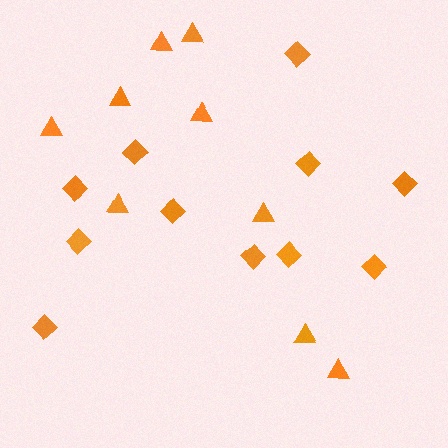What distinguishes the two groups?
There are 2 groups: one group of triangles (9) and one group of diamonds (11).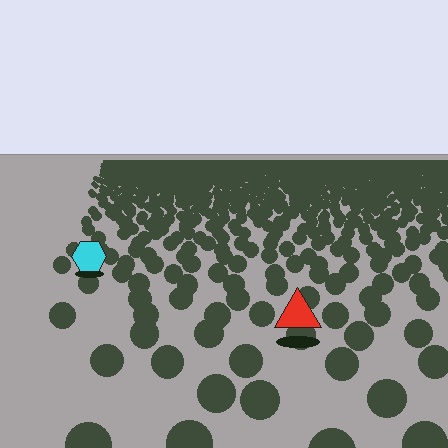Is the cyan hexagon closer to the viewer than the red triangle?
No. The red triangle is closer — you can tell from the texture gradient: the ground texture is coarser near it.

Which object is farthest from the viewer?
The cyan hexagon is farthest from the viewer. It appears smaller and the ground texture around it is denser.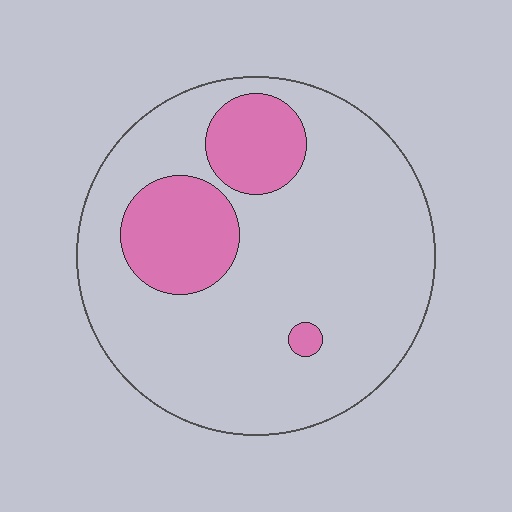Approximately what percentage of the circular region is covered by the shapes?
Approximately 20%.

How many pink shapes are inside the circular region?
3.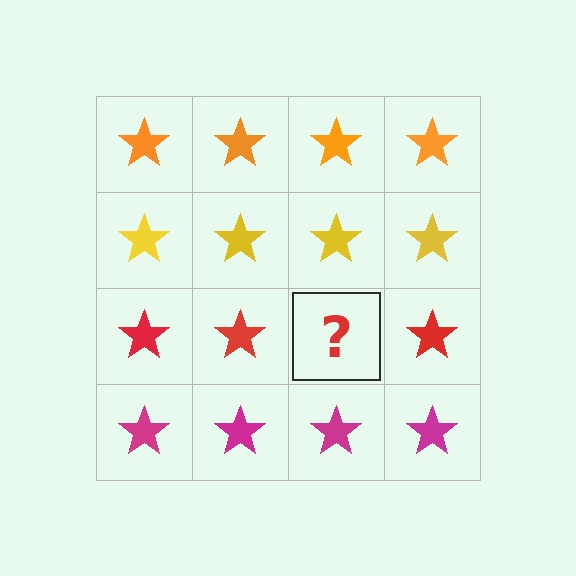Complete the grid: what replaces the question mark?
The question mark should be replaced with a red star.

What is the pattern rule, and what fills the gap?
The rule is that each row has a consistent color. The gap should be filled with a red star.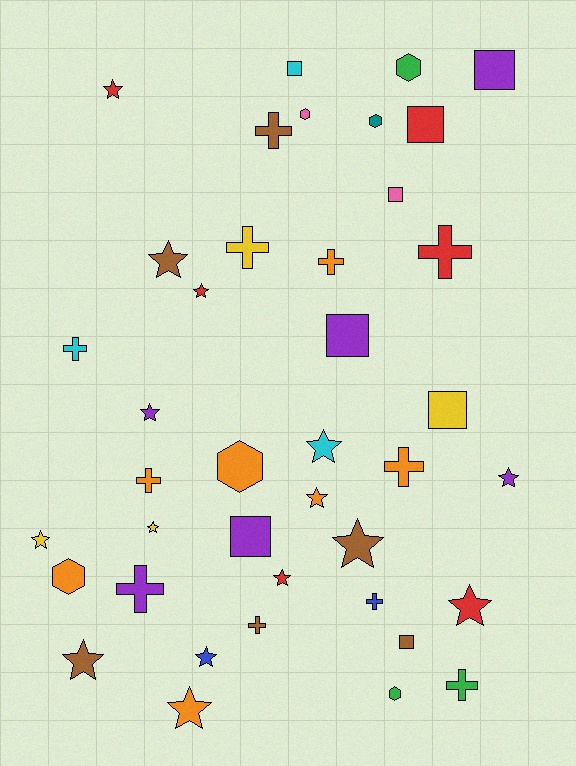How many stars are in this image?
There are 15 stars.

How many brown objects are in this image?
There are 6 brown objects.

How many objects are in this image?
There are 40 objects.